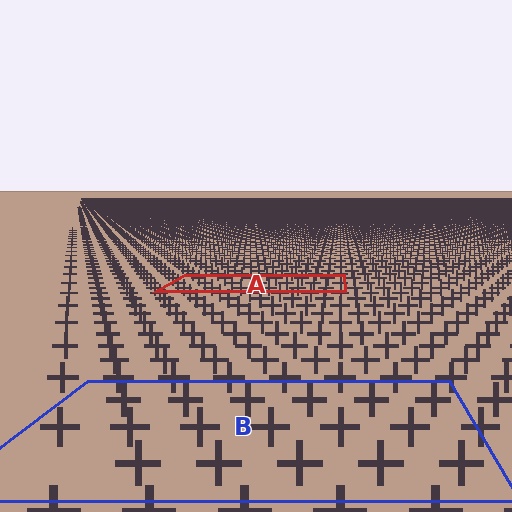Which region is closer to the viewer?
Region B is closer. The texture elements there are larger and more spread out.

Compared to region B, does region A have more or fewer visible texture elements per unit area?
Region A has more texture elements per unit area — they are packed more densely because it is farther away.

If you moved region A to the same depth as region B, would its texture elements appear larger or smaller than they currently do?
They would appear larger. At a closer depth, the same texture elements are projected at a bigger on-screen size.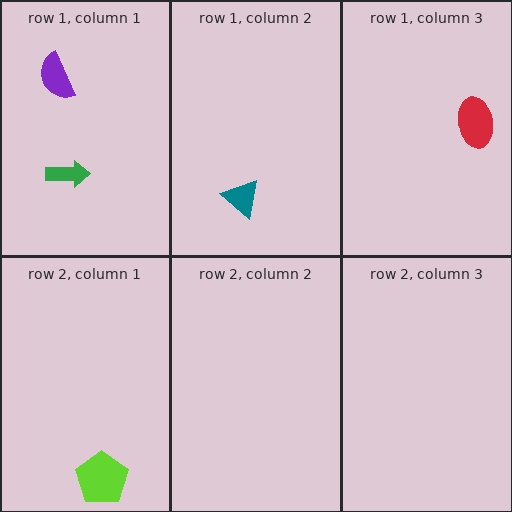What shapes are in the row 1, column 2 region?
The teal triangle.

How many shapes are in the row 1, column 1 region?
2.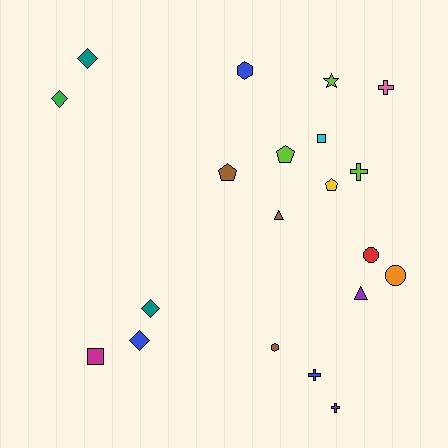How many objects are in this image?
There are 20 objects.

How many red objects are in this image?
There is 1 red object.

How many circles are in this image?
There are 2 circles.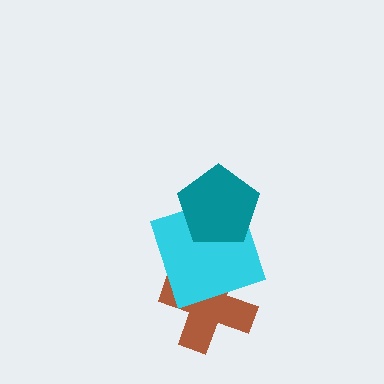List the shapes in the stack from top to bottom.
From top to bottom: the teal pentagon, the cyan square, the brown cross.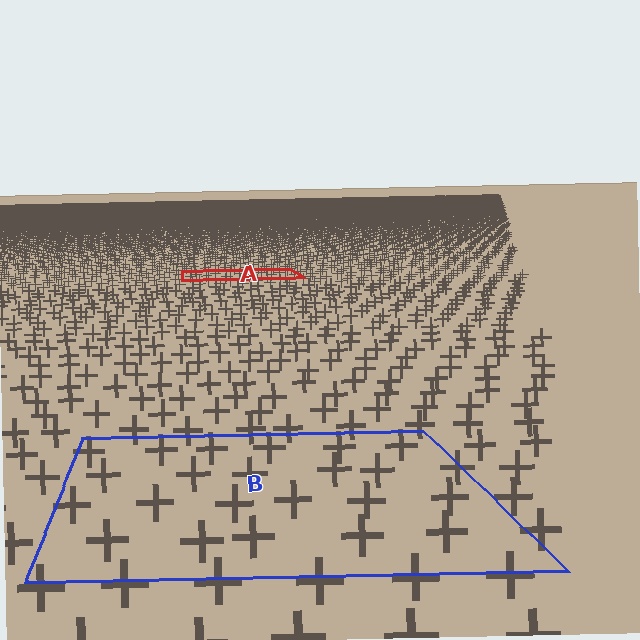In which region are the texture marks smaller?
The texture marks are smaller in region A, because it is farther away.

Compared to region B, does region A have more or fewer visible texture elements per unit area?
Region A has more texture elements per unit area — they are packed more densely because it is farther away.